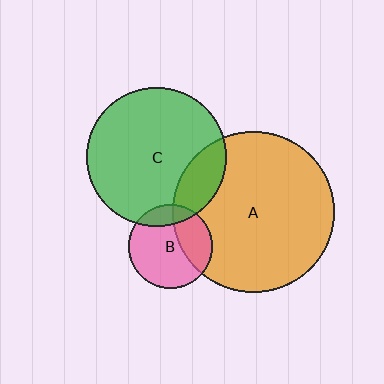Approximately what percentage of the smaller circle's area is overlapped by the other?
Approximately 15%.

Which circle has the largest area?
Circle A (orange).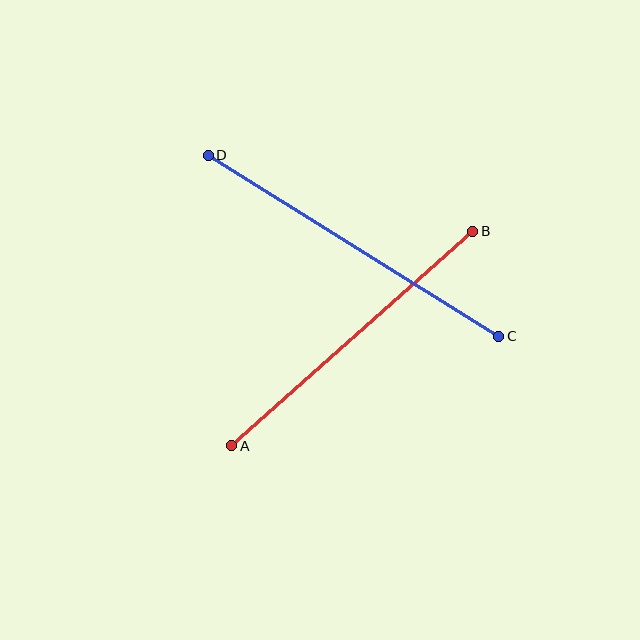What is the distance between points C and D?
The distance is approximately 342 pixels.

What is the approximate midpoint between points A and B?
The midpoint is at approximately (352, 338) pixels.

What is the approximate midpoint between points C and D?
The midpoint is at approximately (354, 246) pixels.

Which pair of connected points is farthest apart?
Points C and D are farthest apart.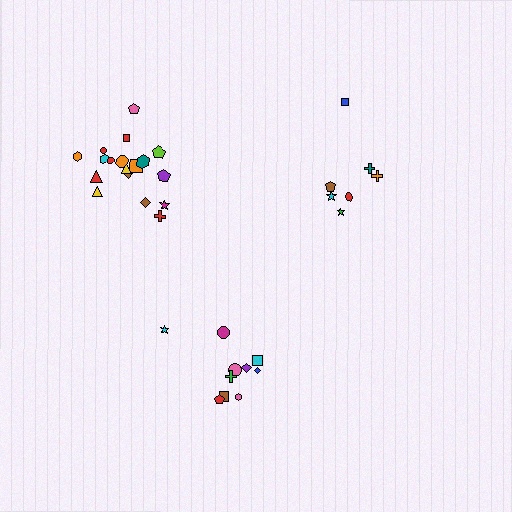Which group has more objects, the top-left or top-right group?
The top-left group.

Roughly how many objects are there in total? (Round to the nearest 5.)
Roughly 35 objects in total.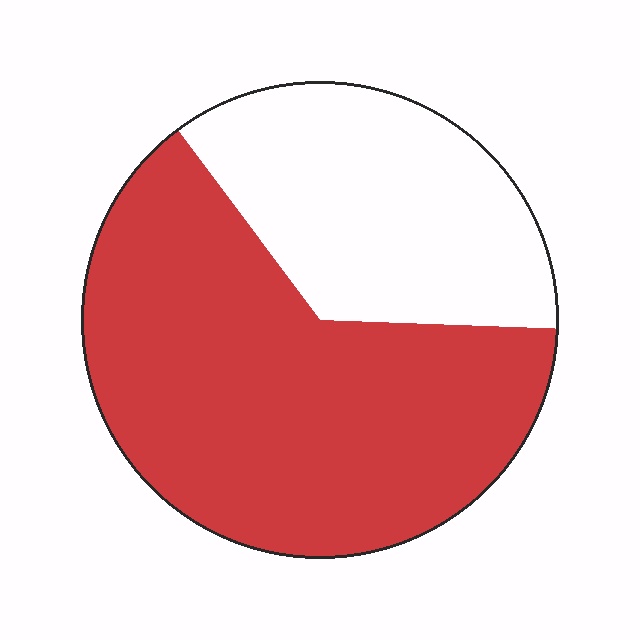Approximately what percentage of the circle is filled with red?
Approximately 65%.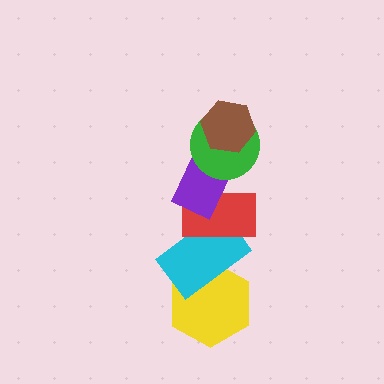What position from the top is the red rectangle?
The red rectangle is 4th from the top.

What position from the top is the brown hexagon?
The brown hexagon is 1st from the top.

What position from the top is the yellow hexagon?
The yellow hexagon is 6th from the top.